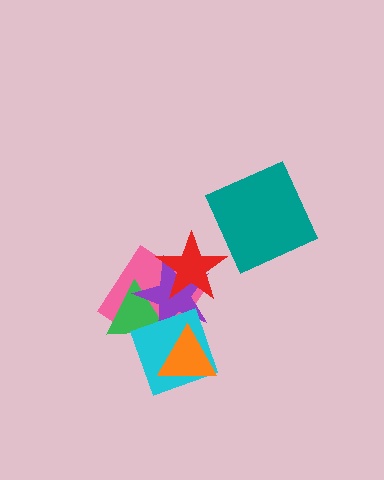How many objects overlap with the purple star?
5 objects overlap with the purple star.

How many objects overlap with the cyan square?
4 objects overlap with the cyan square.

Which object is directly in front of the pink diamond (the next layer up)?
The green triangle is directly in front of the pink diamond.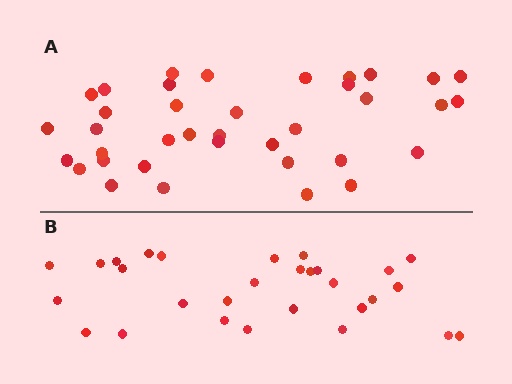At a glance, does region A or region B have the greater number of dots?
Region A (the top region) has more dots.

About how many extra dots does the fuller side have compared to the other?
Region A has roughly 8 or so more dots than region B.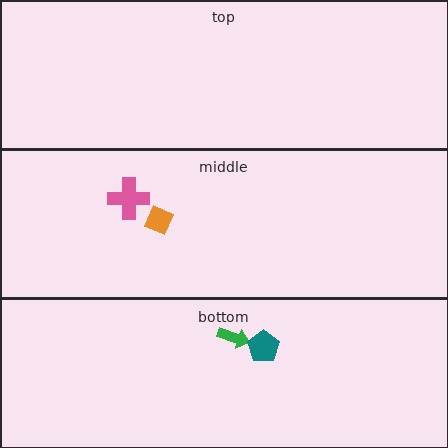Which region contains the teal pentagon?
The bottom region.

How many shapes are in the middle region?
2.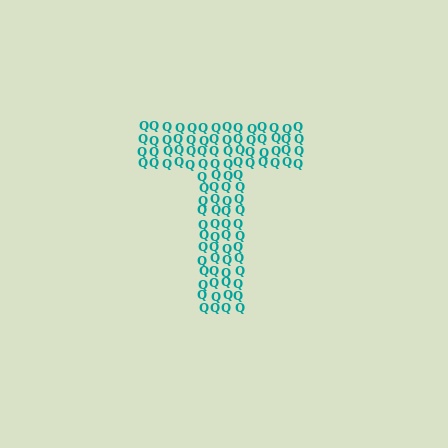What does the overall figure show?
The overall figure shows the letter T.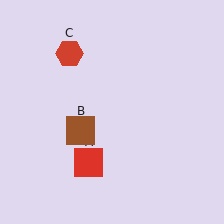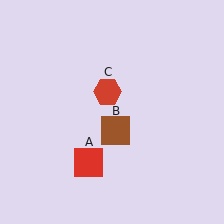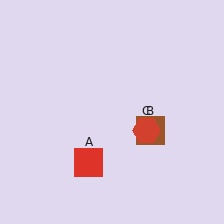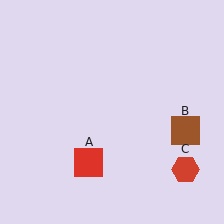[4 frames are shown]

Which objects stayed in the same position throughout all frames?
Red square (object A) remained stationary.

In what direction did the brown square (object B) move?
The brown square (object B) moved right.